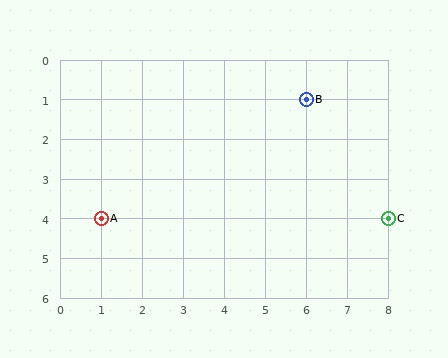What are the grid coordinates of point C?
Point C is at grid coordinates (8, 4).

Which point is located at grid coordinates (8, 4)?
Point C is at (8, 4).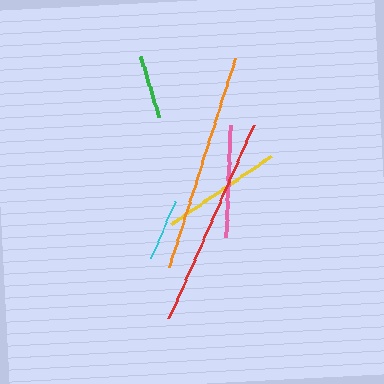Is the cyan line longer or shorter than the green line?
The cyan line is longer than the green line.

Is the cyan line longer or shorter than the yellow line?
The yellow line is longer than the cyan line.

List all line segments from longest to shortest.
From longest to shortest: orange, red, yellow, pink, cyan, green.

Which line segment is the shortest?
The green line is the shortest at approximately 62 pixels.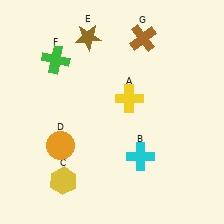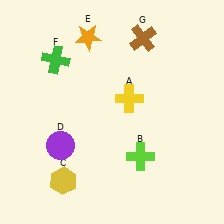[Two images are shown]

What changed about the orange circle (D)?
In Image 1, D is orange. In Image 2, it changed to purple.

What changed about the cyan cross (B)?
In Image 1, B is cyan. In Image 2, it changed to lime.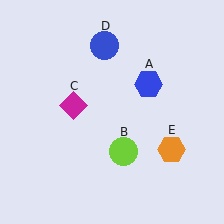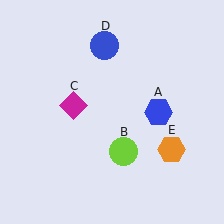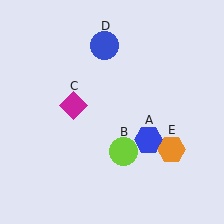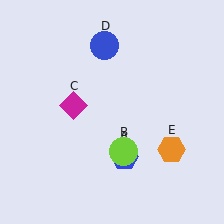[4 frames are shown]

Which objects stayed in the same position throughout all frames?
Lime circle (object B) and magenta diamond (object C) and blue circle (object D) and orange hexagon (object E) remained stationary.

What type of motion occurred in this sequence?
The blue hexagon (object A) rotated clockwise around the center of the scene.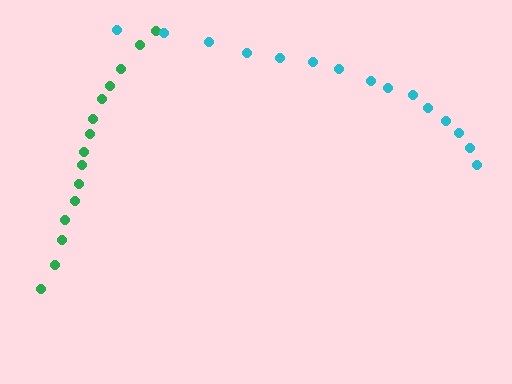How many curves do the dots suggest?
There are 2 distinct paths.